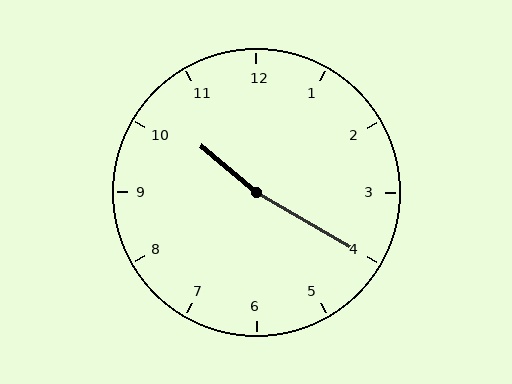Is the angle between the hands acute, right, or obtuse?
It is obtuse.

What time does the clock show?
10:20.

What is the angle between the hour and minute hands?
Approximately 170 degrees.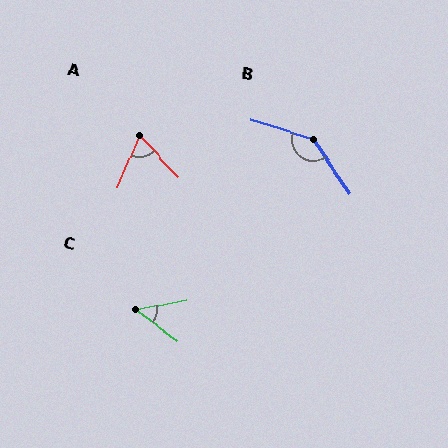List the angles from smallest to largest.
C (48°), A (66°), B (142°).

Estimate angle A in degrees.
Approximately 66 degrees.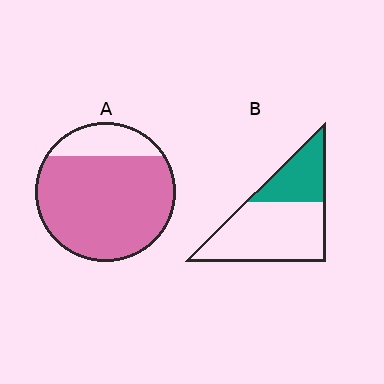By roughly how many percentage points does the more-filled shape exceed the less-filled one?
By roughly 50 percentage points (A over B).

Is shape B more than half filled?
No.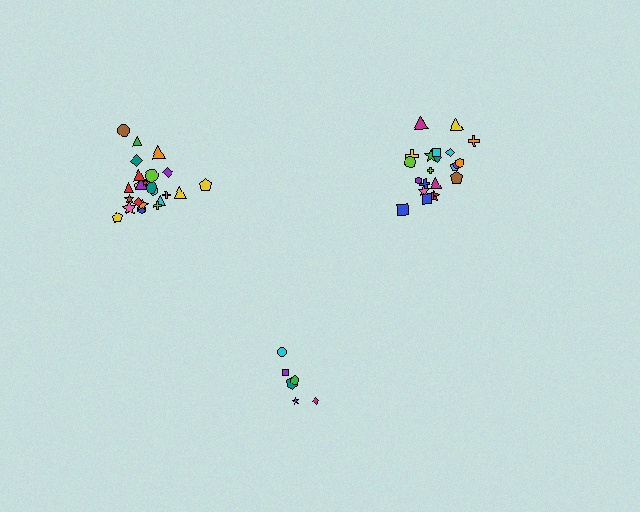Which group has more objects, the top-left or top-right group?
The top-left group.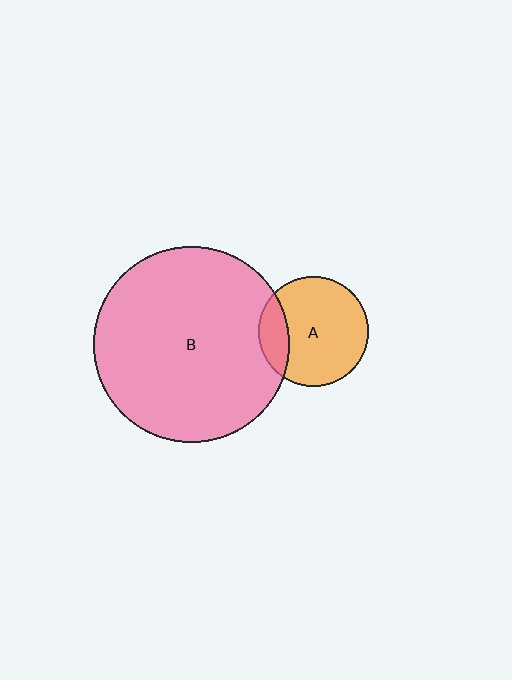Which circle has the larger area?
Circle B (pink).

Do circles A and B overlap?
Yes.